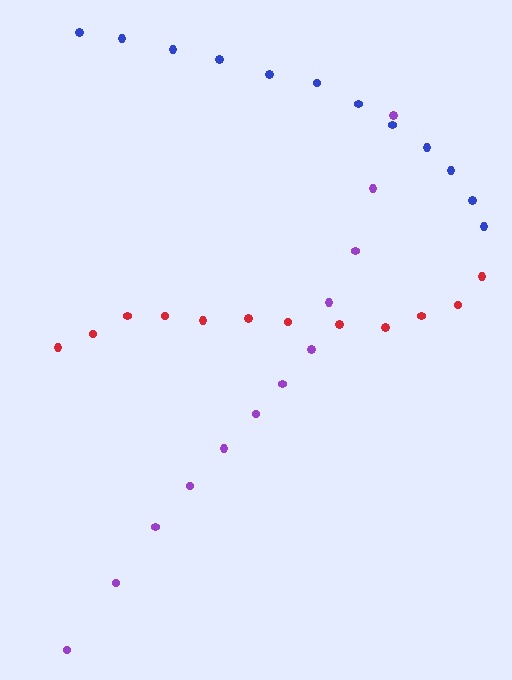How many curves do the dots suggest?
There are 3 distinct paths.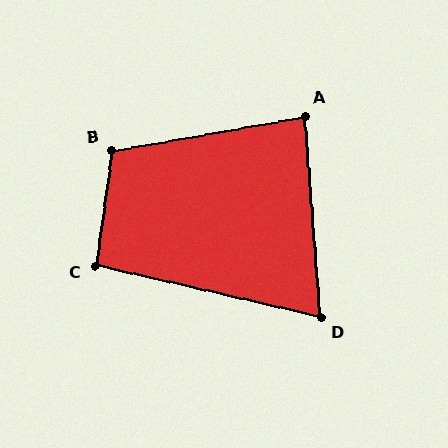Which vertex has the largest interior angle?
B, at approximately 107 degrees.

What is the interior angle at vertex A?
Approximately 85 degrees (acute).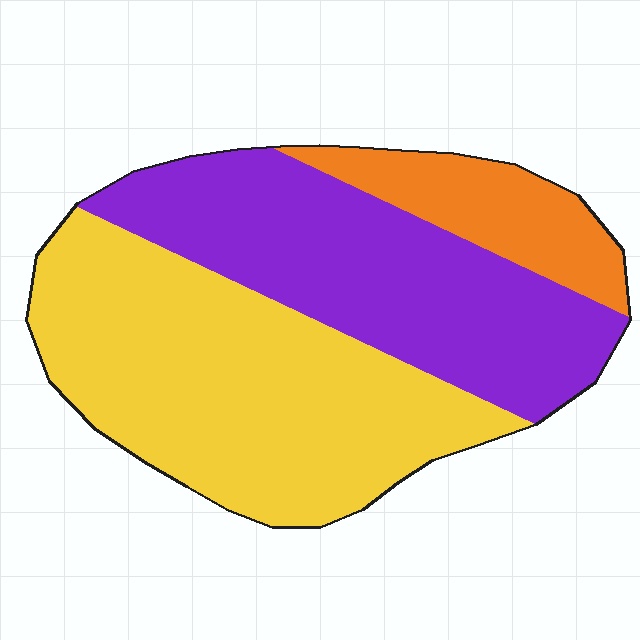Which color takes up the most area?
Yellow, at roughly 50%.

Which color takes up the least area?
Orange, at roughly 15%.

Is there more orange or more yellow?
Yellow.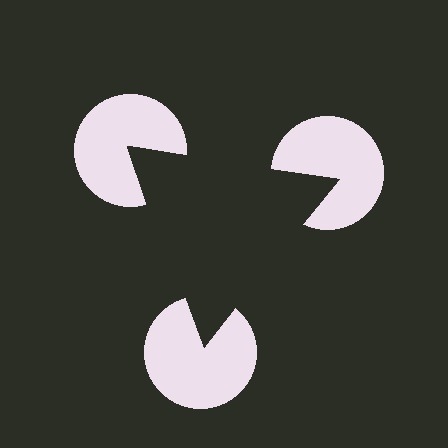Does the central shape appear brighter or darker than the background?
It typically appears slightly darker than the background, even though no actual brightness change is drawn.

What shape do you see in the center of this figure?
An illusory triangle — its edges are inferred from the aligned wedge cuts in the pac-man discs, not physically drawn.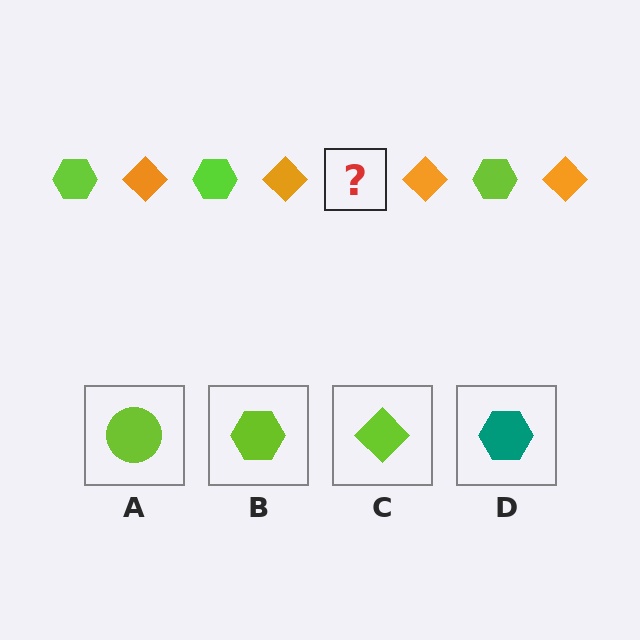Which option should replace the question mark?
Option B.